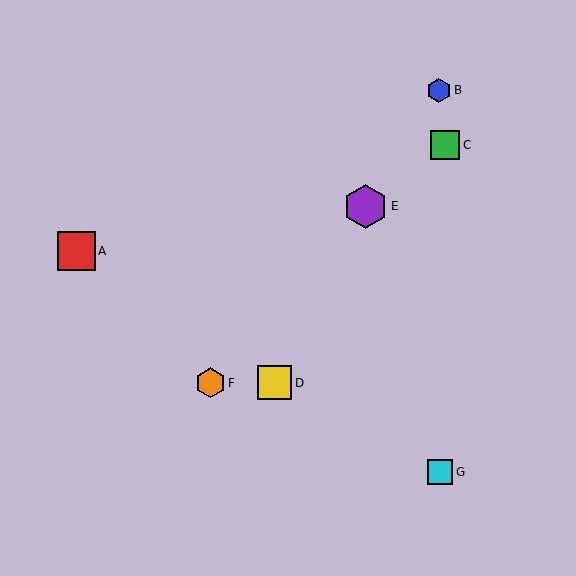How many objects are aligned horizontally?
2 objects (D, F) are aligned horizontally.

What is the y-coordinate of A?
Object A is at y≈251.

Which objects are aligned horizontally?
Objects D, F are aligned horizontally.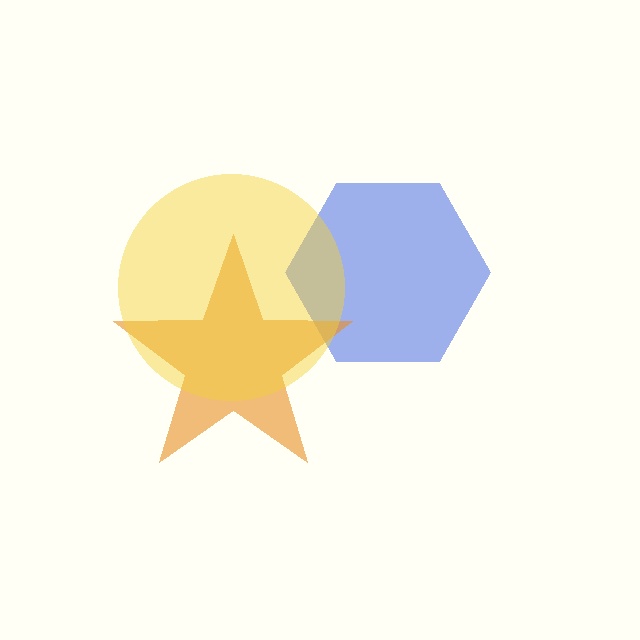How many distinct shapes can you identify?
There are 3 distinct shapes: a blue hexagon, an orange star, a yellow circle.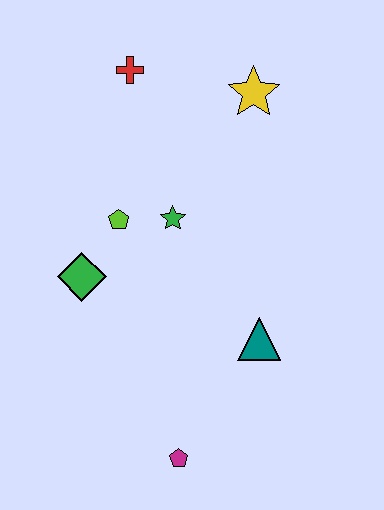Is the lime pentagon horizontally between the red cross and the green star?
No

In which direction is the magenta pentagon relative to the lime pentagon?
The magenta pentagon is below the lime pentagon.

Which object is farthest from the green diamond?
The yellow star is farthest from the green diamond.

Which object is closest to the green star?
The lime pentagon is closest to the green star.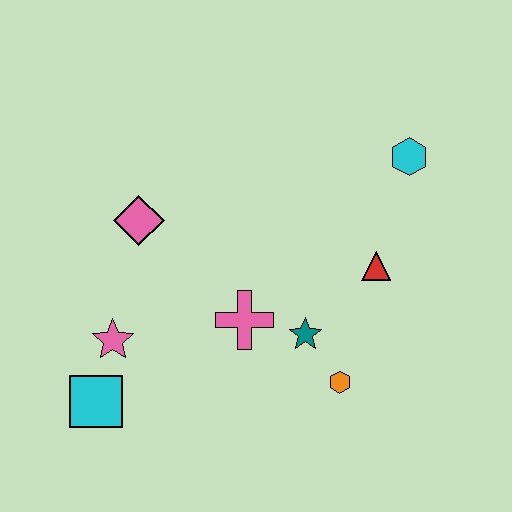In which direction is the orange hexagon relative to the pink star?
The orange hexagon is to the right of the pink star.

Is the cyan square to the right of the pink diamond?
No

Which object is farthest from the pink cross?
The cyan hexagon is farthest from the pink cross.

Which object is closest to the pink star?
The cyan square is closest to the pink star.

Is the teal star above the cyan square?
Yes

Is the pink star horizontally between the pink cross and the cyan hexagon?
No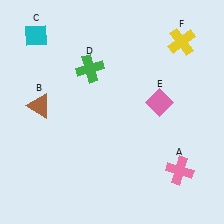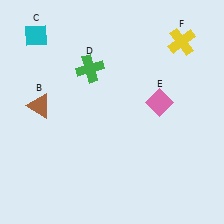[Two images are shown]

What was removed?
The pink cross (A) was removed in Image 2.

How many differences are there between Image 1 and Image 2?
There is 1 difference between the two images.